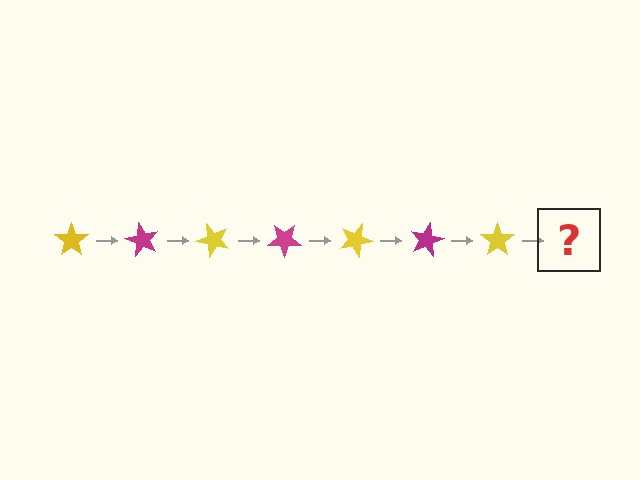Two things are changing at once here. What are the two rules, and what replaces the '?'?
The two rules are that it rotates 60 degrees each step and the color cycles through yellow and magenta. The '?' should be a magenta star, rotated 420 degrees from the start.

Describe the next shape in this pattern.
It should be a magenta star, rotated 420 degrees from the start.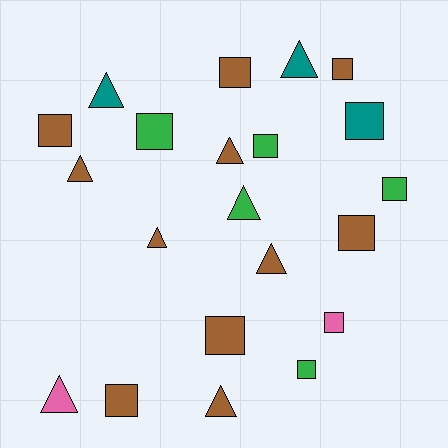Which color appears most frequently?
Brown, with 11 objects.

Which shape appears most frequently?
Square, with 12 objects.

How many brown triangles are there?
There are 5 brown triangles.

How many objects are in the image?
There are 21 objects.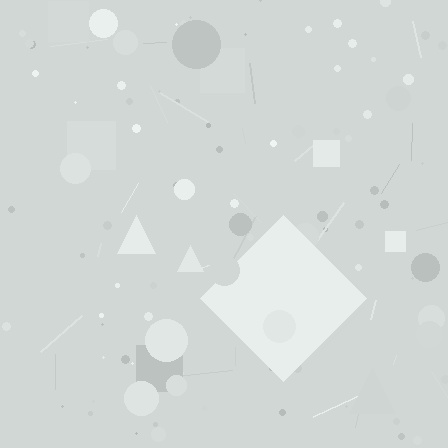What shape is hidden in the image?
A diamond is hidden in the image.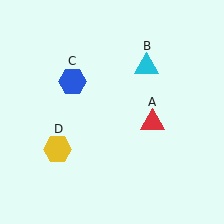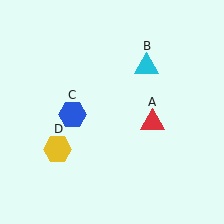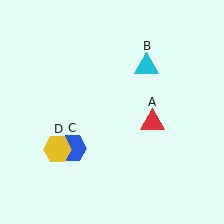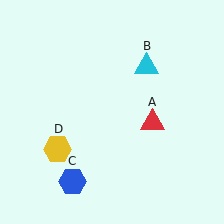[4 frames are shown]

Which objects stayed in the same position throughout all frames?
Red triangle (object A) and cyan triangle (object B) and yellow hexagon (object D) remained stationary.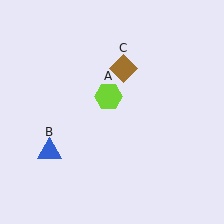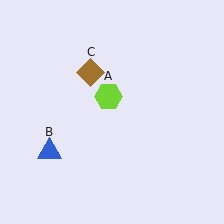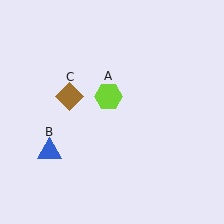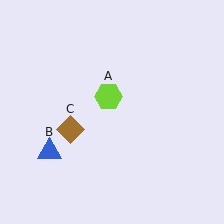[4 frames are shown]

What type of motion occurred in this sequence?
The brown diamond (object C) rotated counterclockwise around the center of the scene.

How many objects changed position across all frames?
1 object changed position: brown diamond (object C).